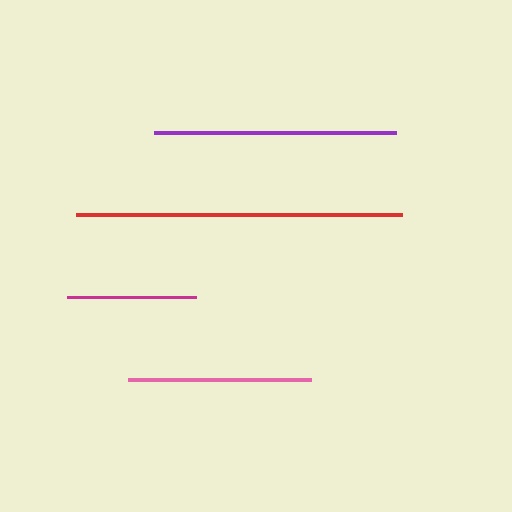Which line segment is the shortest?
The magenta line is the shortest at approximately 129 pixels.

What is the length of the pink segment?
The pink segment is approximately 182 pixels long.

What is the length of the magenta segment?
The magenta segment is approximately 129 pixels long.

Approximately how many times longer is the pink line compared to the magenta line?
The pink line is approximately 1.4 times the length of the magenta line.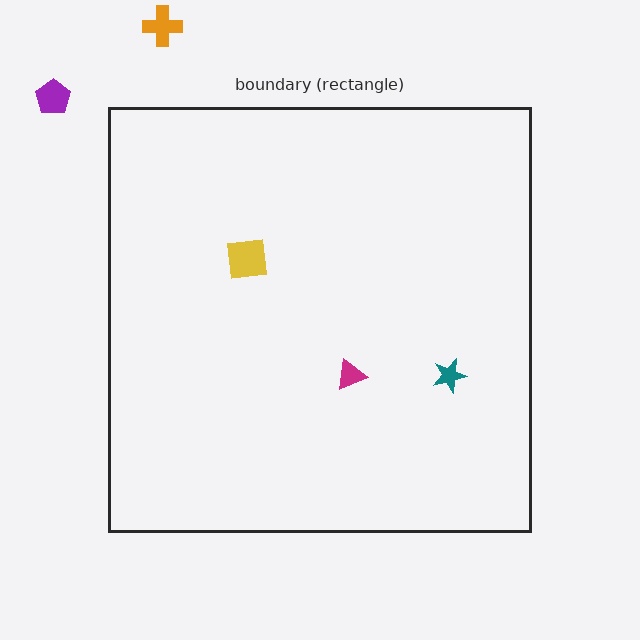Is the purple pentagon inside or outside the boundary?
Outside.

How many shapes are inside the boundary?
3 inside, 2 outside.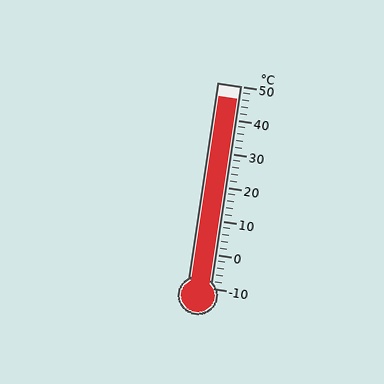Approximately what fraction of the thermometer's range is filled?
The thermometer is filled to approximately 95% of its range.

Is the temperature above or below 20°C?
The temperature is above 20°C.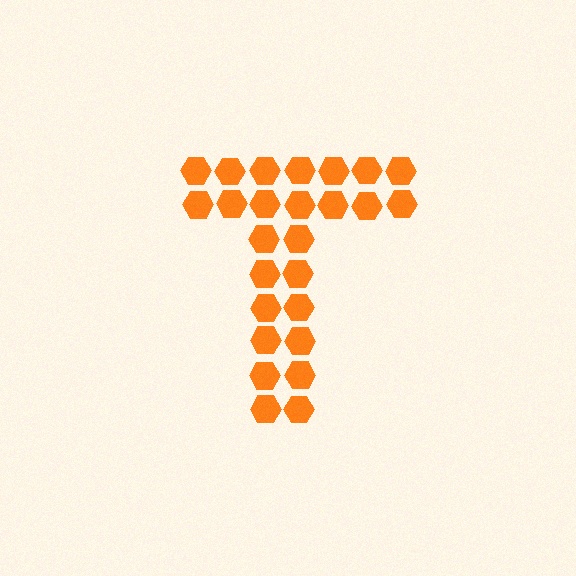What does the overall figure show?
The overall figure shows the letter T.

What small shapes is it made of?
It is made of small hexagons.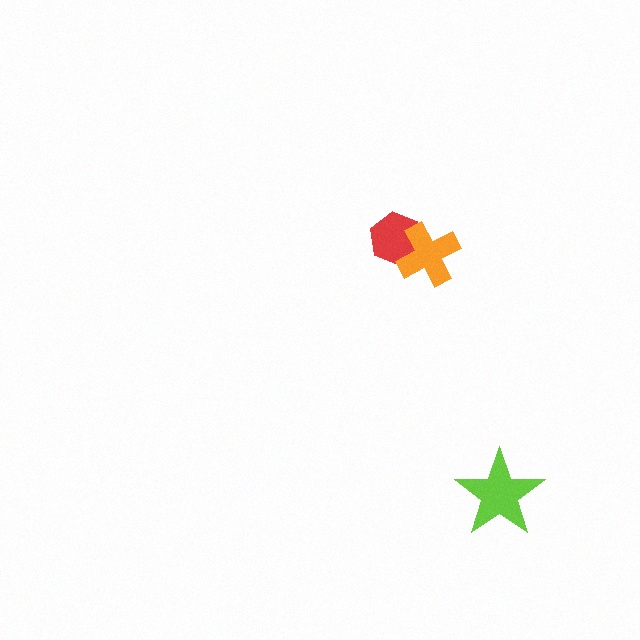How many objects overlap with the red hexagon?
1 object overlaps with the red hexagon.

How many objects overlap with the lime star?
0 objects overlap with the lime star.